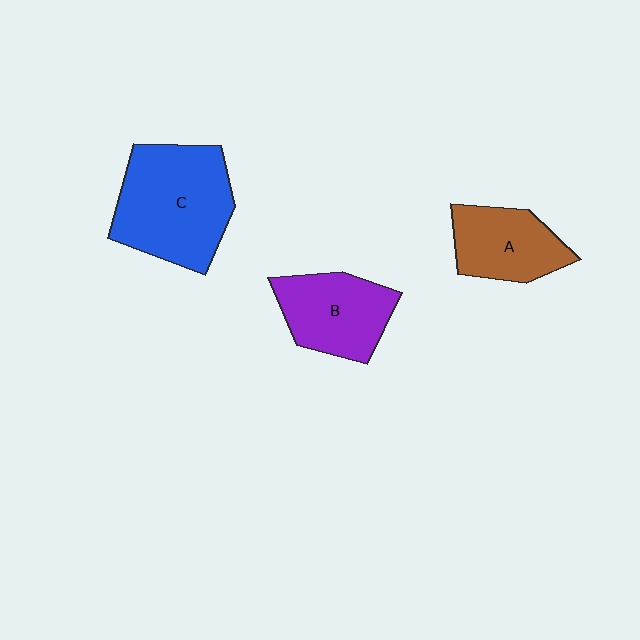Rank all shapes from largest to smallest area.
From largest to smallest: C (blue), B (purple), A (brown).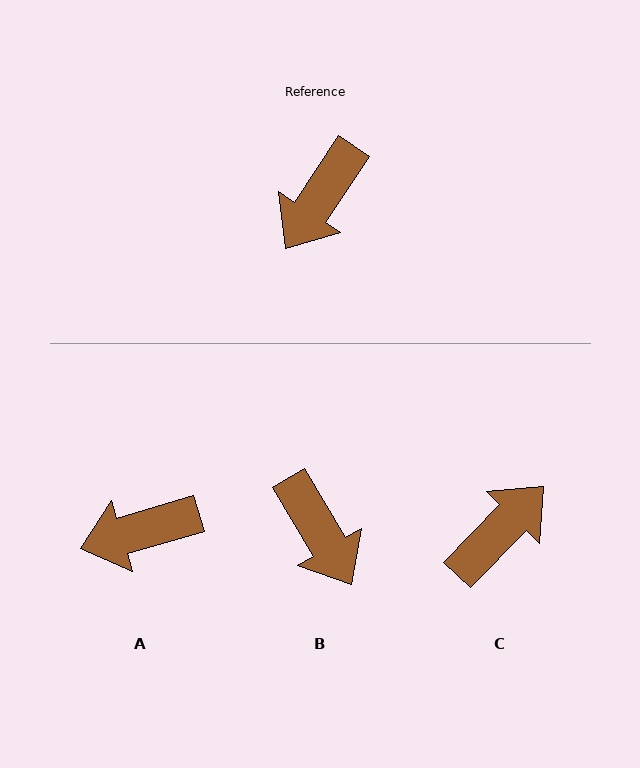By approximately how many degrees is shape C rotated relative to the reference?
Approximately 169 degrees counter-clockwise.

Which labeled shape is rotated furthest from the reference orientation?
C, about 169 degrees away.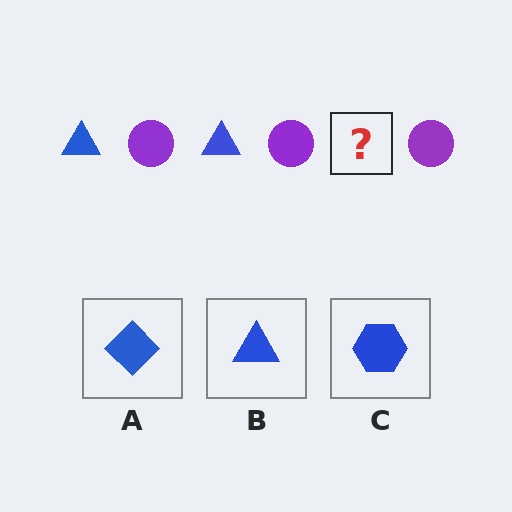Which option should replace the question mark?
Option B.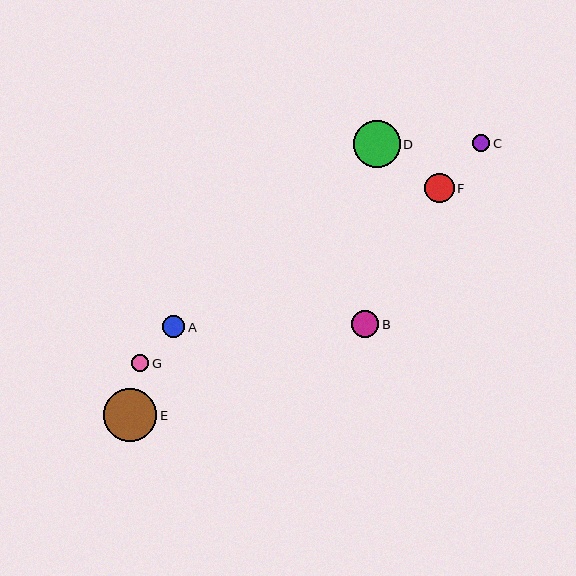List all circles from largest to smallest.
From largest to smallest: E, D, F, B, A, C, G.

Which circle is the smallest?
Circle G is the smallest with a size of approximately 17 pixels.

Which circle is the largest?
Circle E is the largest with a size of approximately 53 pixels.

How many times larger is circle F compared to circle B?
Circle F is approximately 1.1 times the size of circle B.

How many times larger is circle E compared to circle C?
Circle E is approximately 3.1 times the size of circle C.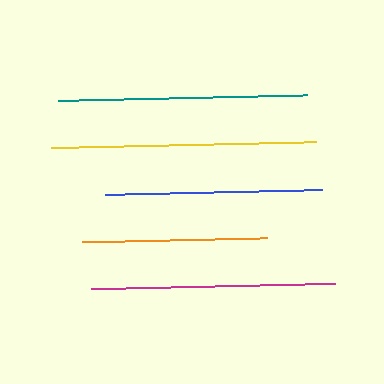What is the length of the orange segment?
The orange segment is approximately 185 pixels long.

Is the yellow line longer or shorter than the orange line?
The yellow line is longer than the orange line.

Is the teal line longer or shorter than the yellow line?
The yellow line is longer than the teal line.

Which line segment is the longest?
The yellow line is the longest at approximately 265 pixels.